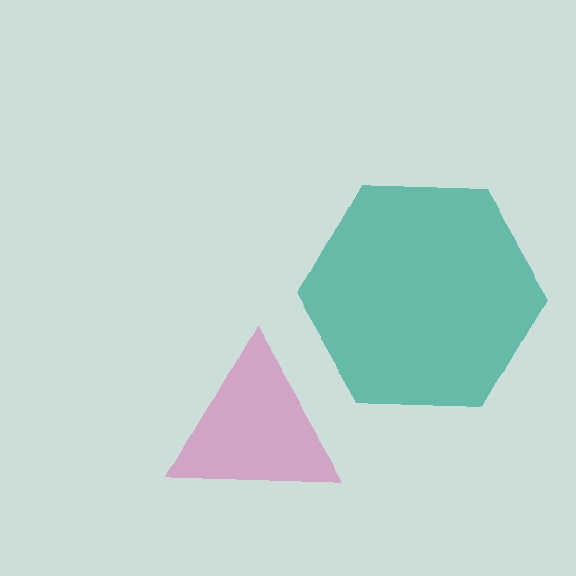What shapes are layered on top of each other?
The layered shapes are: a teal hexagon, a pink triangle.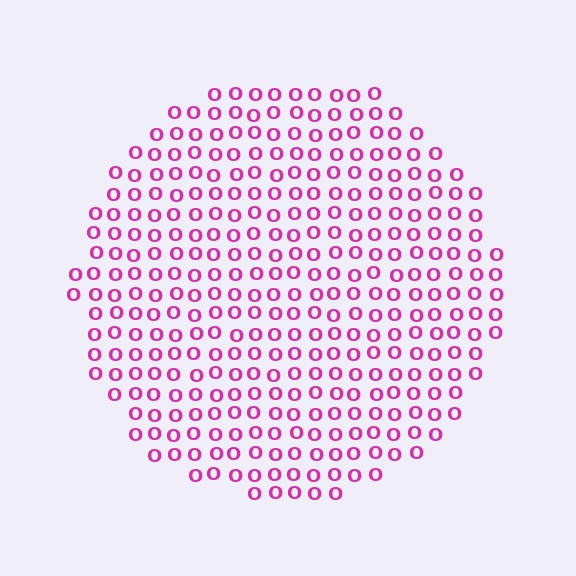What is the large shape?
The large shape is a circle.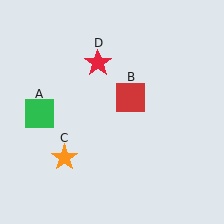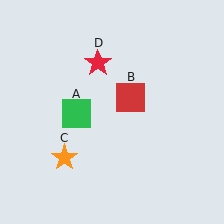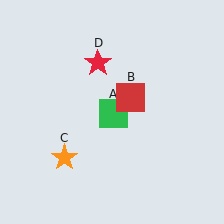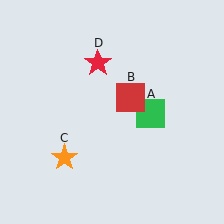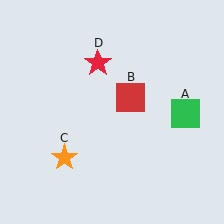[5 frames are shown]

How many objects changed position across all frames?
1 object changed position: green square (object A).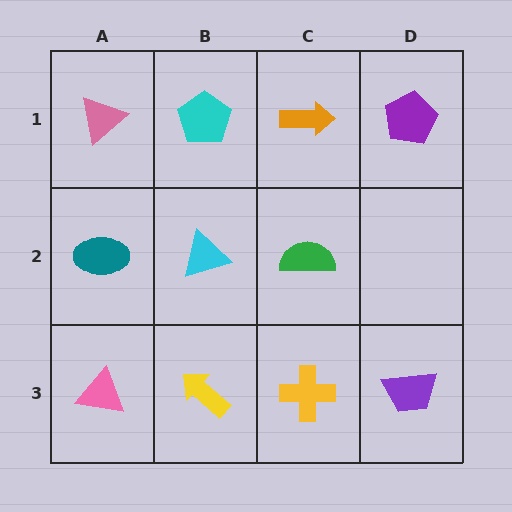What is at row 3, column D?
A purple trapezoid.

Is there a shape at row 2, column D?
No, that cell is empty.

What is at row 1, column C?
An orange arrow.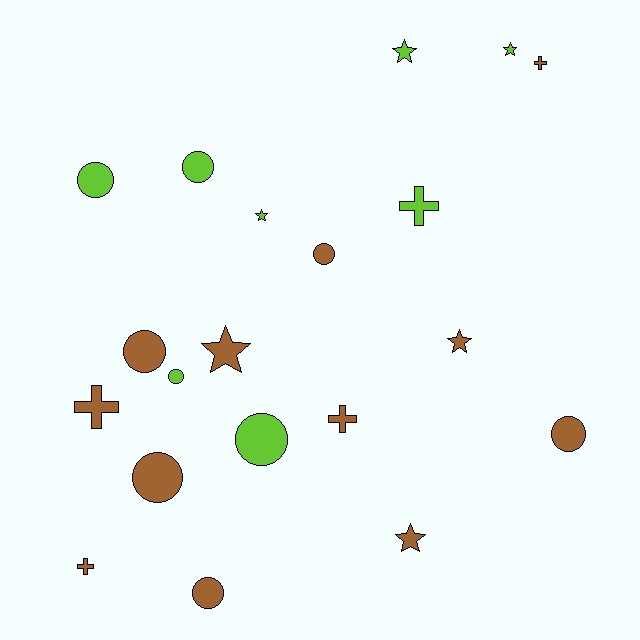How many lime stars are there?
There are 3 lime stars.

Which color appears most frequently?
Brown, with 12 objects.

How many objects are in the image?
There are 20 objects.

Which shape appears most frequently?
Circle, with 9 objects.